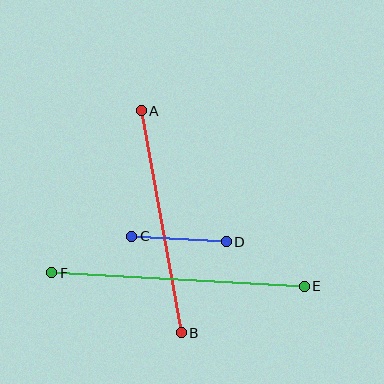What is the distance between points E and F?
The distance is approximately 253 pixels.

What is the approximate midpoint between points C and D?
The midpoint is at approximately (179, 239) pixels.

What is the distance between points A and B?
The distance is approximately 226 pixels.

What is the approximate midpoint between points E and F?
The midpoint is at approximately (178, 279) pixels.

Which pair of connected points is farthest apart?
Points E and F are farthest apart.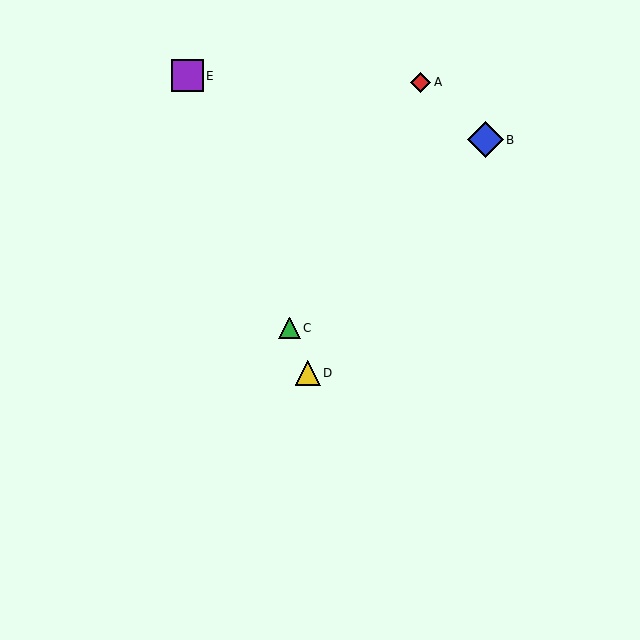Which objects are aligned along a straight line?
Objects C, D, E are aligned along a straight line.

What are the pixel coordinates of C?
Object C is at (290, 328).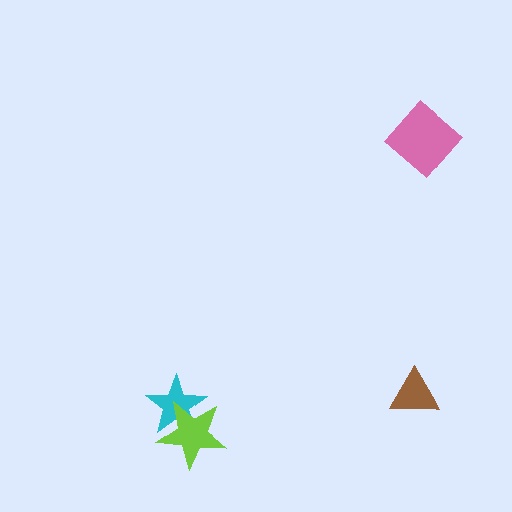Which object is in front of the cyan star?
The lime star is in front of the cyan star.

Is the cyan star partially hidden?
Yes, it is partially covered by another shape.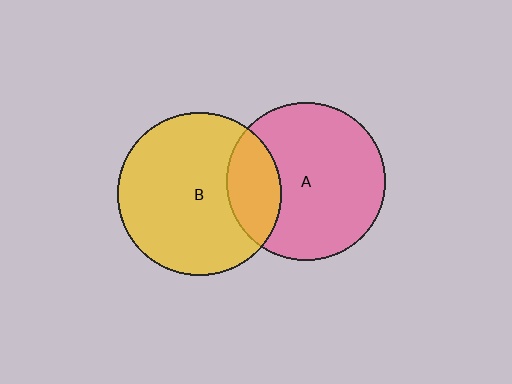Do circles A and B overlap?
Yes.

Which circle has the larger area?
Circle B (yellow).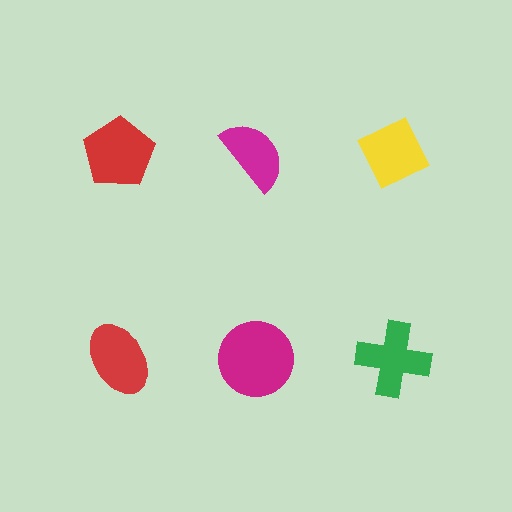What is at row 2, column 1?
A red ellipse.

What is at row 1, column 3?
A yellow diamond.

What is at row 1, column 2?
A magenta semicircle.